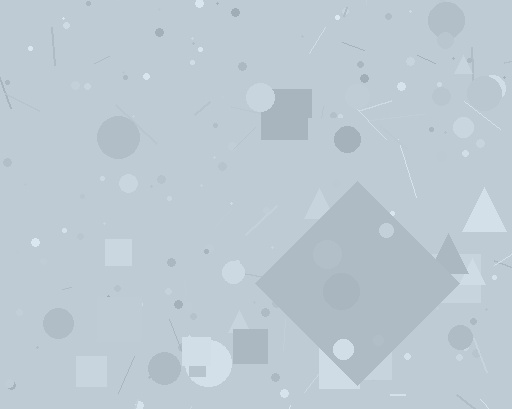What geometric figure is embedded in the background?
A diamond is embedded in the background.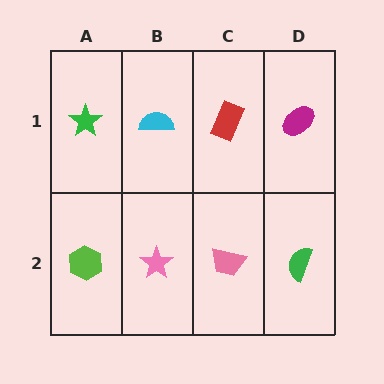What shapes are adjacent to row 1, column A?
A lime hexagon (row 2, column A), a cyan semicircle (row 1, column B).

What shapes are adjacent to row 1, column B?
A pink star (row 2, column B), a green star (row 1, column A), a red rectangle (row 1, column C).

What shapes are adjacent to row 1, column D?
A green semicircle (row 2, column D), a red rectangle (row 1, column C).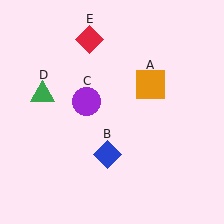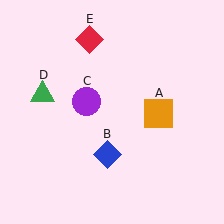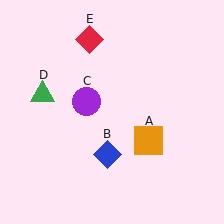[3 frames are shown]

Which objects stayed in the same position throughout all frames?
Blue diamond (object B) and purple circle (object C) and green triangle (object D) and red diamond (object E) remained stationary.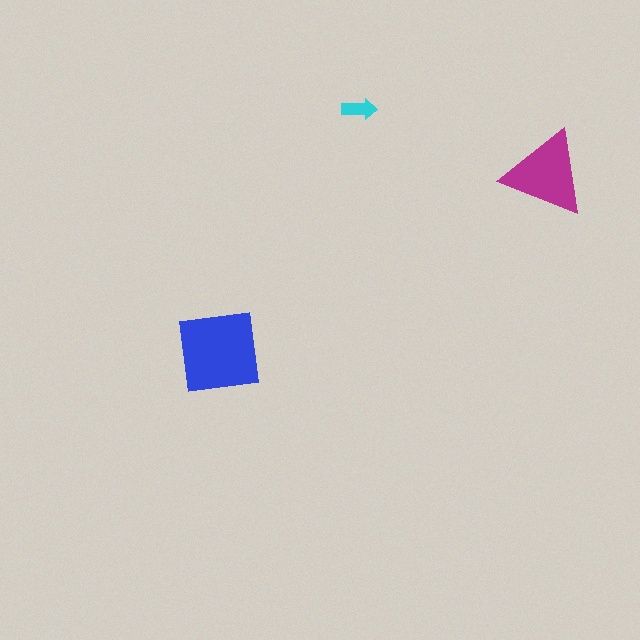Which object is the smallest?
The cyan arrow.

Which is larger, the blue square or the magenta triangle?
The blue square.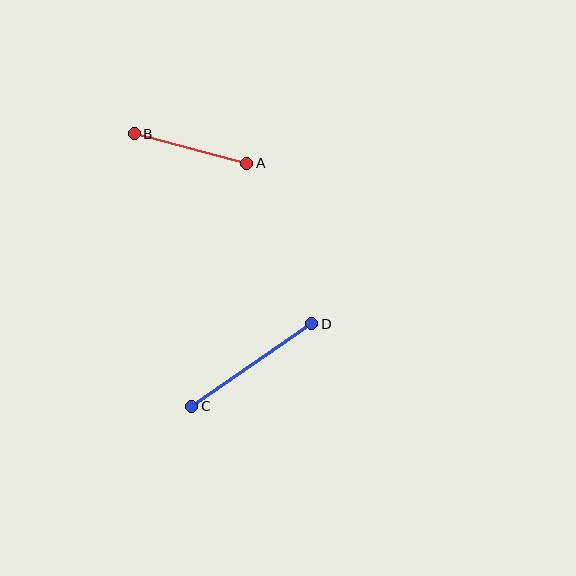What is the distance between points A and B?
The distance is approximately 116 pixels.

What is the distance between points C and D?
The distance is approximately 145 pixels.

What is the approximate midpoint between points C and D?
The midpoint is at approximately (252, 365) pixels.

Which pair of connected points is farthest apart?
Points C and D are farthest apart.